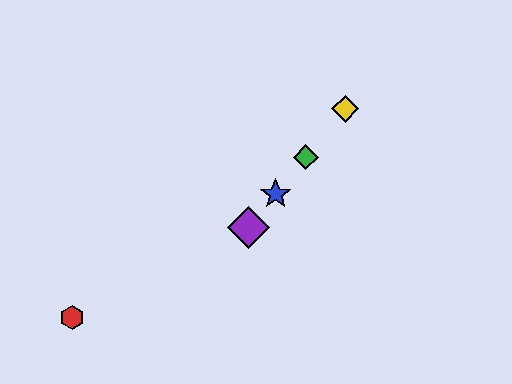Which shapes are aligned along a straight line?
The blue star, the green diamond, the yellow diamond, the purple diamond are aligned along a straight line.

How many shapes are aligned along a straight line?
4 shapes (the blue star, the green diamond, the yellow diamond, the purple diamond) are aligned along a straight line.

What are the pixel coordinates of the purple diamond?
The purple diamond is at (248, 227).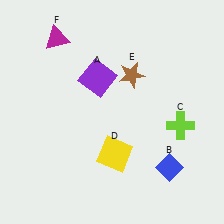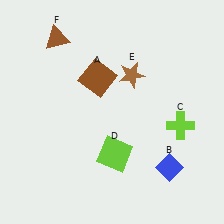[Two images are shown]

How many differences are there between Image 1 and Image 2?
There are 3 differences between the two images.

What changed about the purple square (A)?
In Image 1, A is purple. In Image 2, it changed to brown.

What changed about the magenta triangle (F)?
In Image 1, F is magenta. In Image 2, it changed to brown.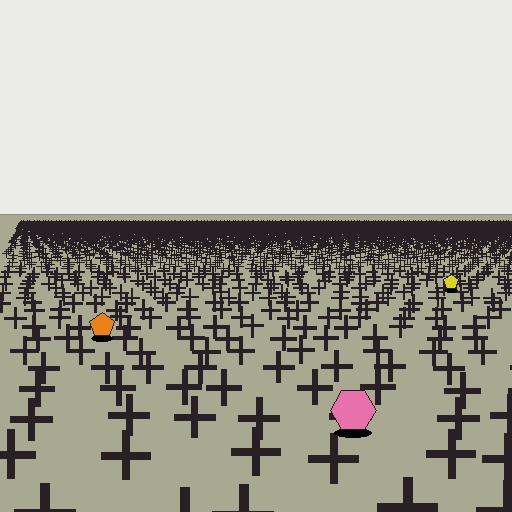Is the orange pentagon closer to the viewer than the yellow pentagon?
Yes. The orange pentagon is closer — you can tell from the texture gradient: the ground texture is coarser near it.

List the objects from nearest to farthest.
From nearest to farthest: the pink hexagon, the orange pentagon, the yellow pentagon.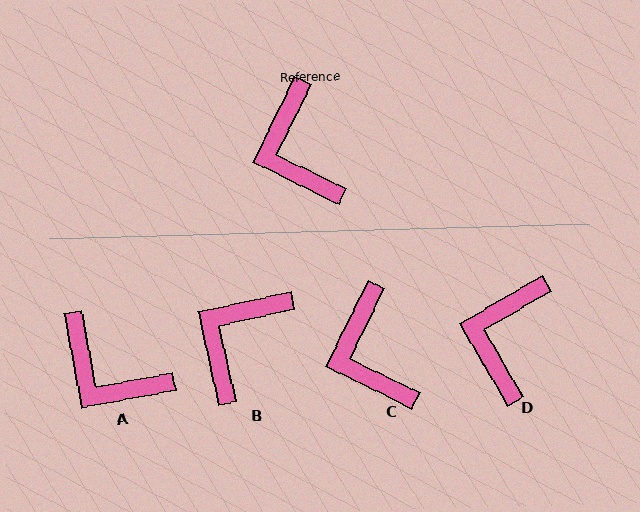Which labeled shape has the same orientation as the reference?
C.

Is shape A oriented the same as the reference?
No, it is off by about 37 degrees.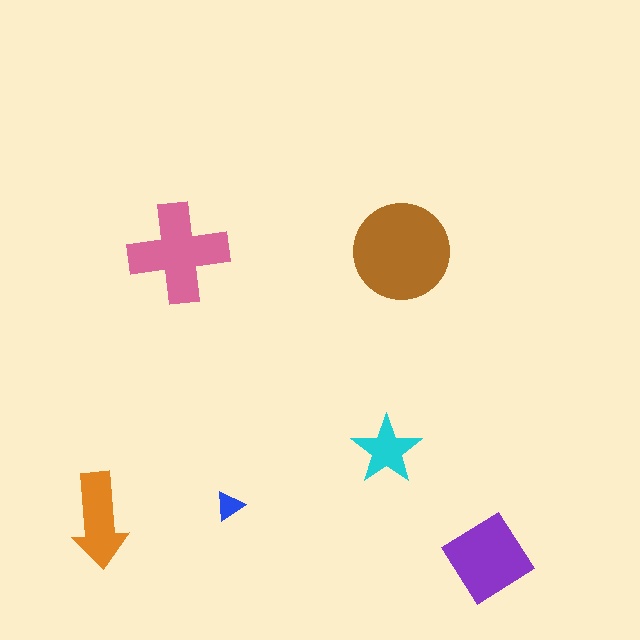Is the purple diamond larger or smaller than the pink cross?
Smaller.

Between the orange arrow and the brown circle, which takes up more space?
The brown circle.